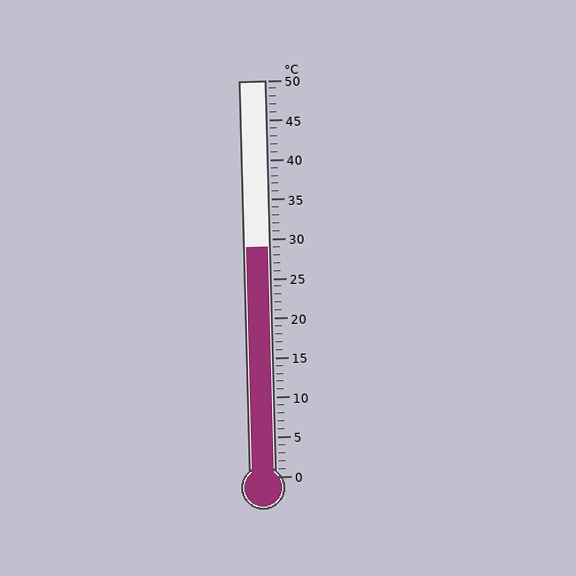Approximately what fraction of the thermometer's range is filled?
The thermometer is filled to approximately 60% of its range.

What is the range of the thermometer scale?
The thermometer scale ranges from 0°C to 50°C.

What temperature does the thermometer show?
The thermometer shows approximately 29°C.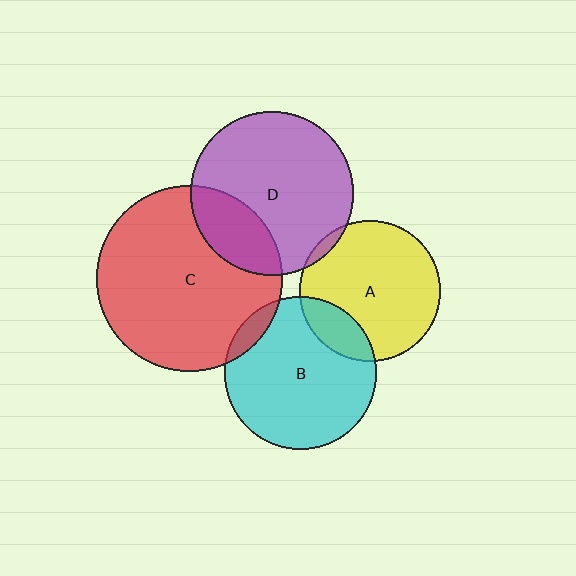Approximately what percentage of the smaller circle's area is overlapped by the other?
Approximately 10%.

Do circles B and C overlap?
Yes.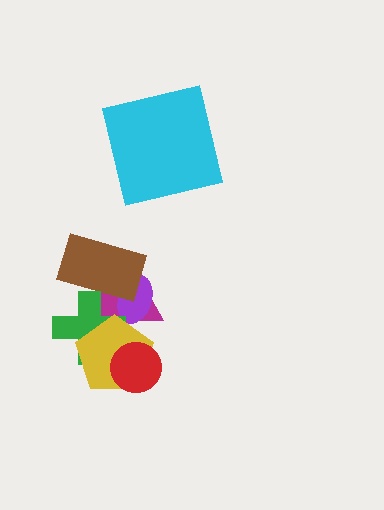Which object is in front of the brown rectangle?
The green cross is in front of the brown rectangle.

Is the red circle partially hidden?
No, no other shape covers it.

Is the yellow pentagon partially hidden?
Yes, it is partially covered by another shape.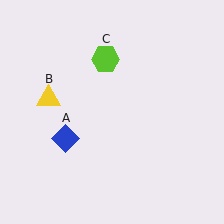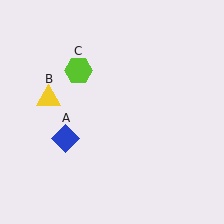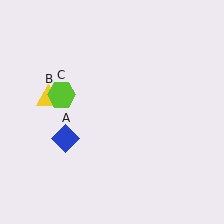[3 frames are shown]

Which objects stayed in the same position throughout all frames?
Blue diamond (object A) and yellow triangle (object B) remained stationary.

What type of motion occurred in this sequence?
The lime hexagon (object C) rotated counterclockwise around the center of the scene.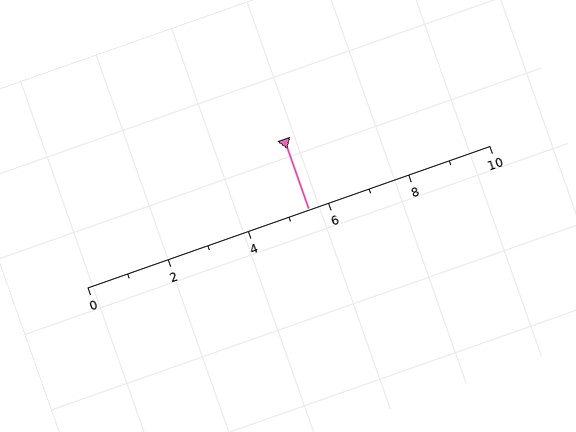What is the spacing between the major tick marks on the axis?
The major ticks are spaced 2 apart.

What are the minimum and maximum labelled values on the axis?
The axis runs from 0 to 10.